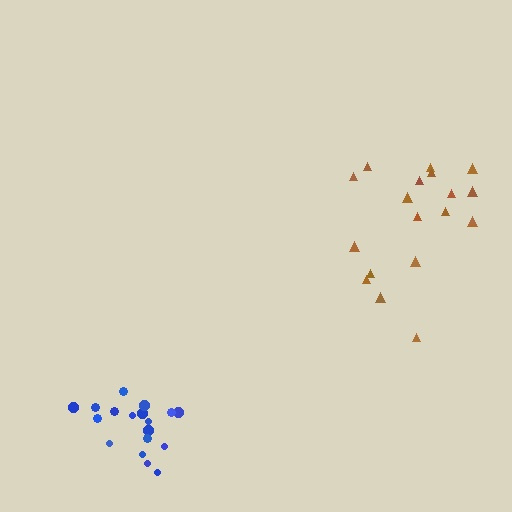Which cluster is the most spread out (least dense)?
Brown.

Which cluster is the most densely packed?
Blue.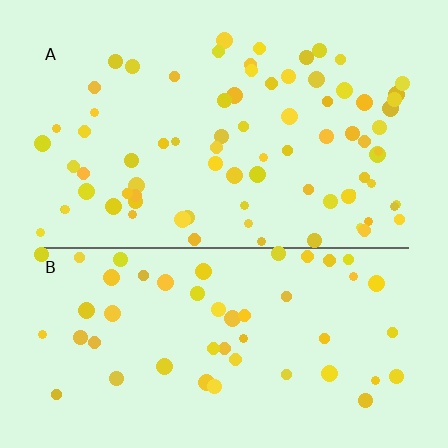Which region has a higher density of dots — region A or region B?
A (the top).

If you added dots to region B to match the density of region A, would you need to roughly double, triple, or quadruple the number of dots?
Approximately double.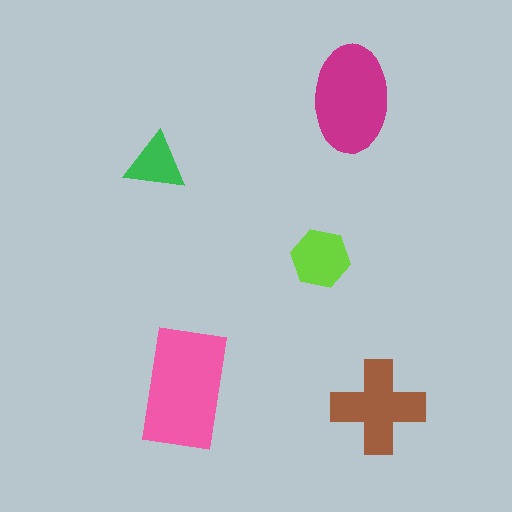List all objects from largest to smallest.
The pink rectangle, the magenta ellipse, the brown cross, the lime hexagon, the green triangle.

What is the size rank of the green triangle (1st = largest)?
5th.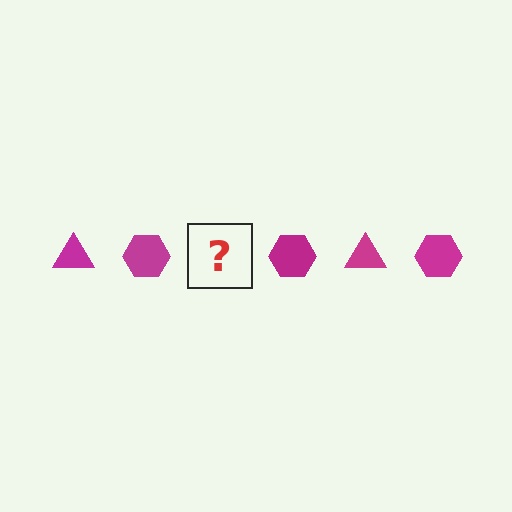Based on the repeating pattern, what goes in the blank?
The blank should be a magenta triangle.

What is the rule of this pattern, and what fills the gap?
The rule is that the pattern cycles through triangle, hexagon shapes in magenta. The gap should be filled with a magenta triangle.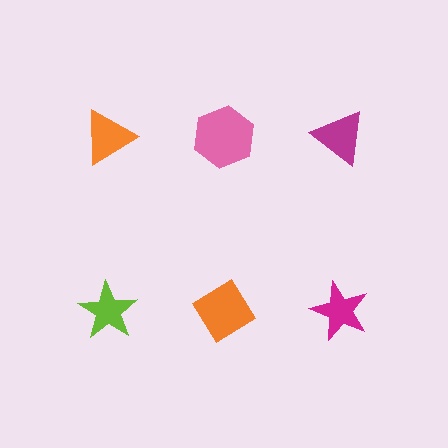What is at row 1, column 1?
An orange triangle.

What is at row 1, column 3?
A magenta triangle.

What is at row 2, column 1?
A lime star.